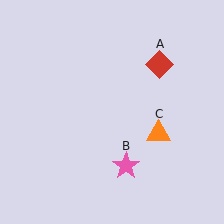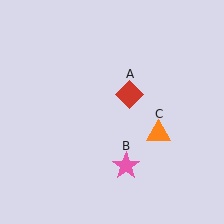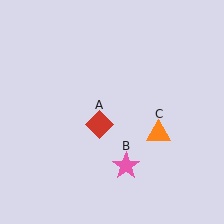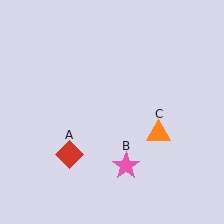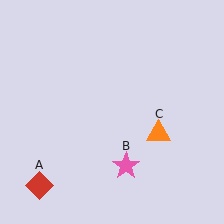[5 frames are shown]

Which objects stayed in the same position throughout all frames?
Pink star (object B) and orange triangle (object C) remained stationary.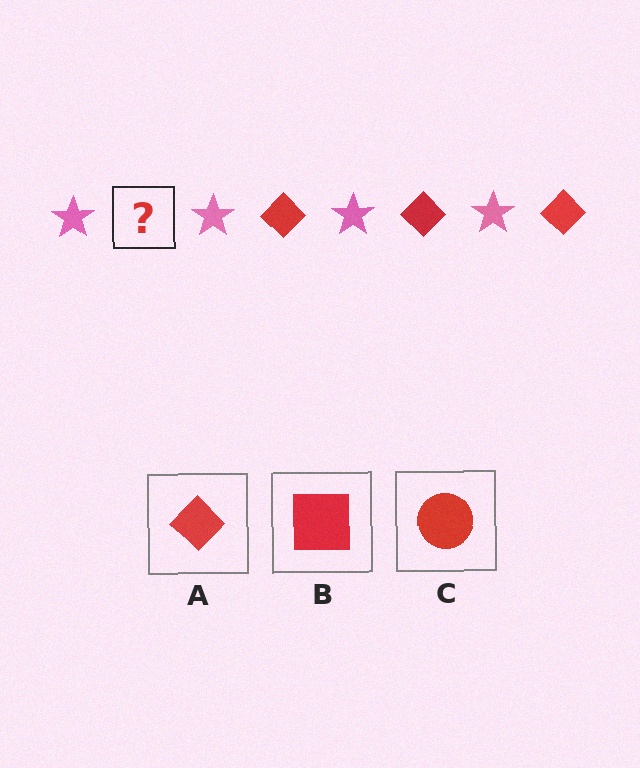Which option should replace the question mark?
Option A.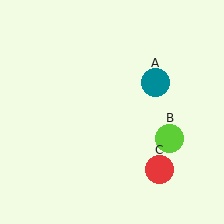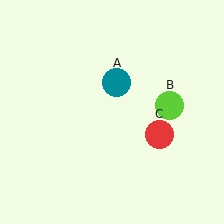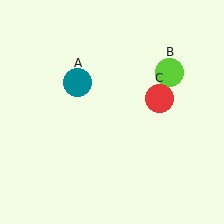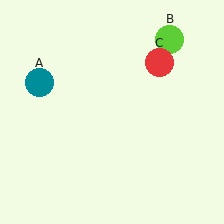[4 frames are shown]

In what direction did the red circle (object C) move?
The red circle (object C) moved up.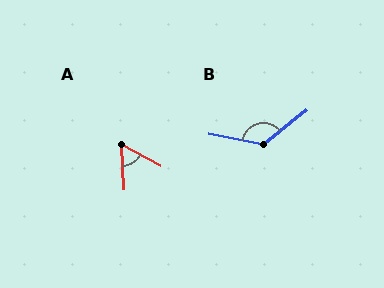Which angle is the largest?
B, at approximately 131 degrees.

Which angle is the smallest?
A, at approximately 57 degrees.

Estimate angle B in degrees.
Approximately 131 degrees.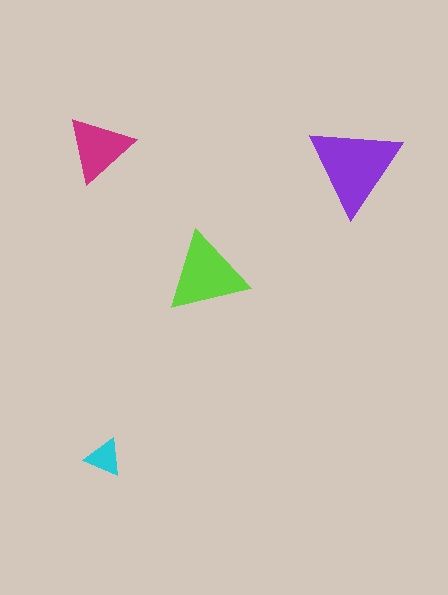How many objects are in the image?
There are 4 objects in the image.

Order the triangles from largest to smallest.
the purple one, the lime one, the magenta one, the cyan one.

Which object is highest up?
The magenta triangle is topmost.